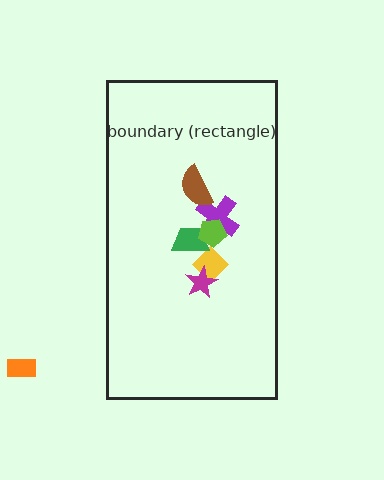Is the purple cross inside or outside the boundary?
Inside.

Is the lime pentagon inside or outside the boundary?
Inside.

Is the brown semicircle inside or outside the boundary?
Inside.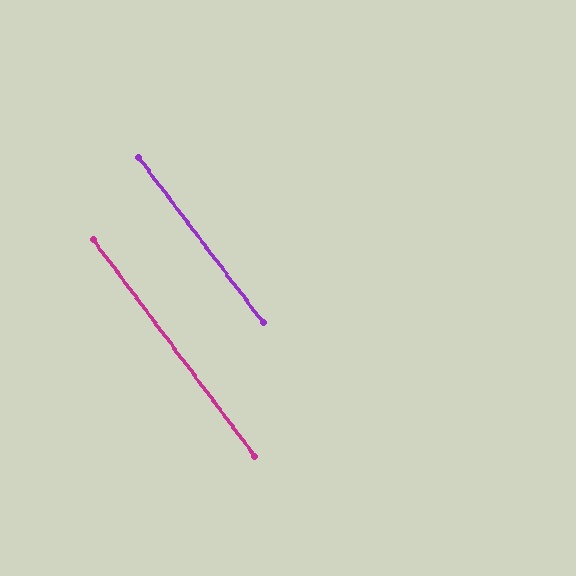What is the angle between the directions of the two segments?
Approximately 0 degrees.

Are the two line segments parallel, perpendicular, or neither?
Parallel — their directions differ by only 0.4°.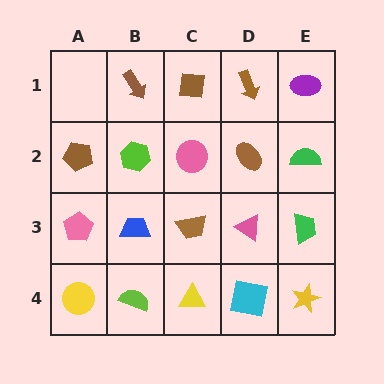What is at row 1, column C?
A brown square.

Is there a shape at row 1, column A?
No, that cell is empty.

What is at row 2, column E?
A green semicircle.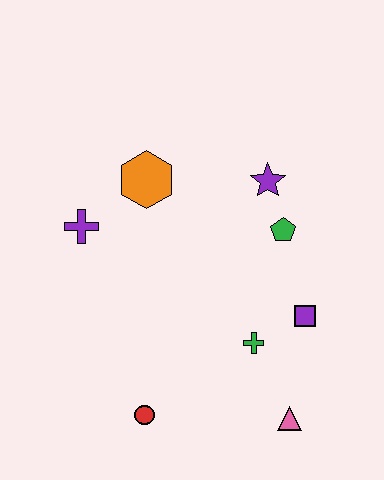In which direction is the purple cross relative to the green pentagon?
The purple cross is to the left of the green pentagon.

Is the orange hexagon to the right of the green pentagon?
No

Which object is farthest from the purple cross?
The pink triangle is farthest from the purple cross.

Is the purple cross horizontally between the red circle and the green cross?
No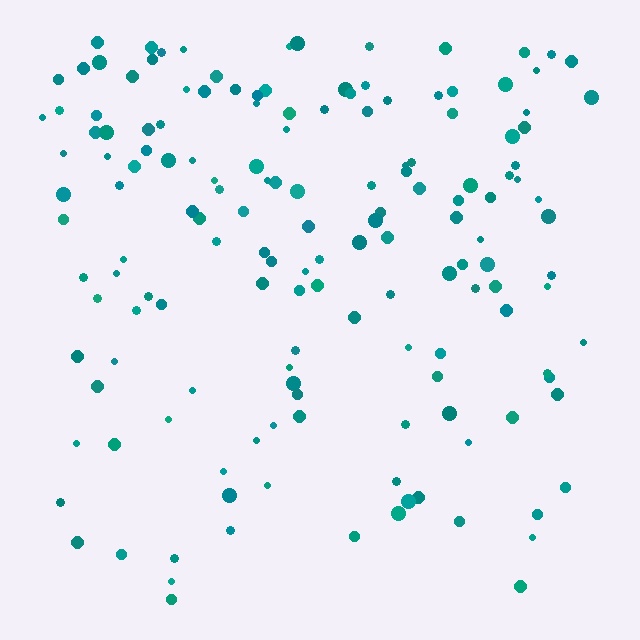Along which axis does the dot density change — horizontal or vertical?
Vertical.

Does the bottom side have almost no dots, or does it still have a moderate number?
Still a moderate number, just noticeably fewer than the top.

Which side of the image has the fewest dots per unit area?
The bottom.